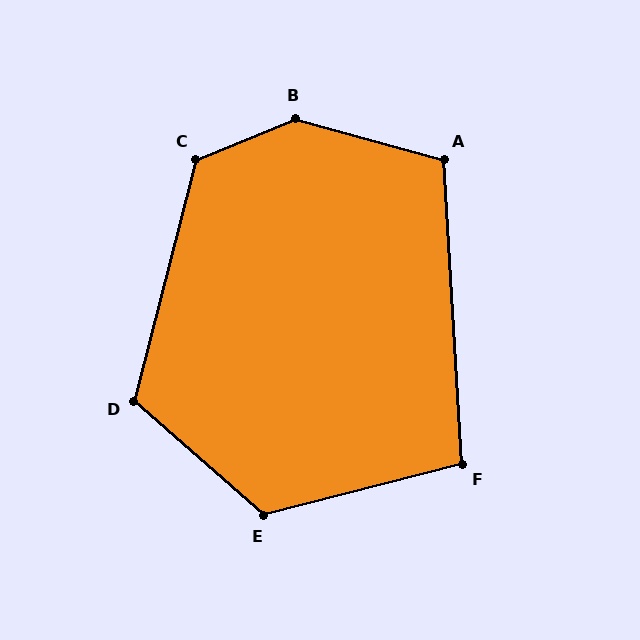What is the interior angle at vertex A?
Approximately 109 degrees (obtuse).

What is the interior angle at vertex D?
Approximately 117 degrees (obtuse).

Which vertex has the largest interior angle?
B, at approximately 142 degrees.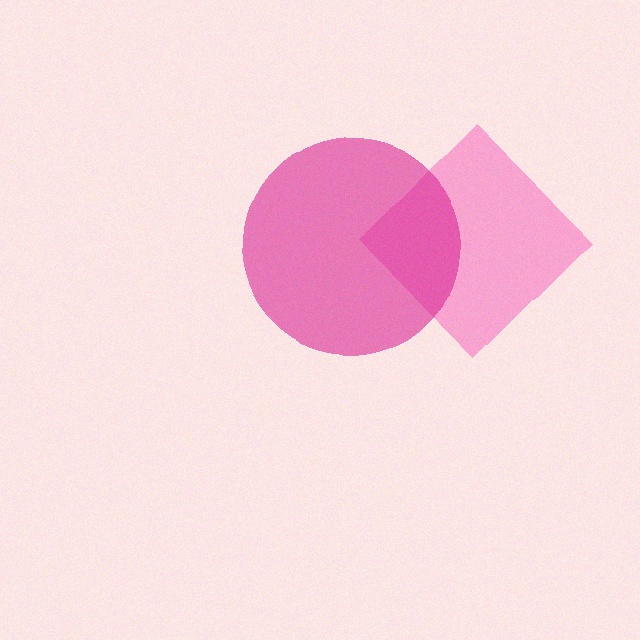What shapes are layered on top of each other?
The layered shapes are: a pink diamond, a magenta circle.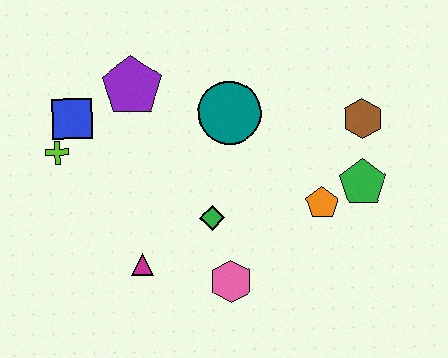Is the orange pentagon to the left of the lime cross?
No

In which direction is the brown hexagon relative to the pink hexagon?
The brown hexagon is above the pink hexagon.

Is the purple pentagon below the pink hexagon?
No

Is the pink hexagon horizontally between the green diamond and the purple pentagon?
No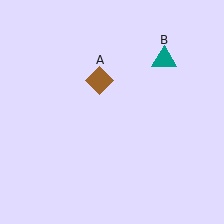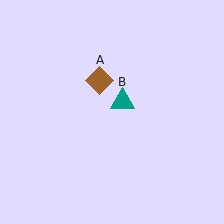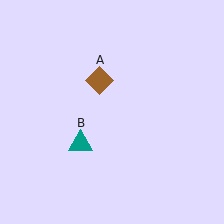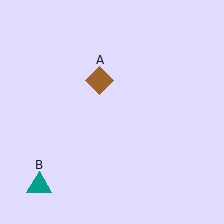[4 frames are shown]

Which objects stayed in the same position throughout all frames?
Brown diamond (object A) remained stationary.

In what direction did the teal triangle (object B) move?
The teal triangle (object B) moved down and to the left.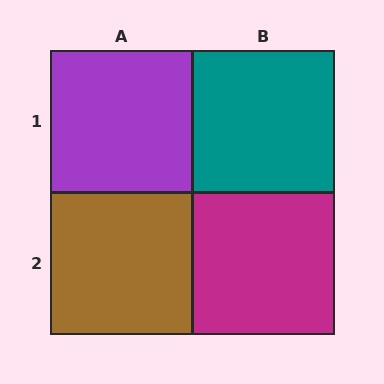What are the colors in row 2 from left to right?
Brown, magenta.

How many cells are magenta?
1 cell is magenta.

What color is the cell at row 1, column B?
Teal.